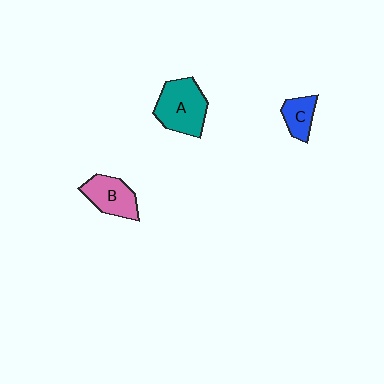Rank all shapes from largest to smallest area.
From largest to smallest: A (teal), B (pink), C (blue).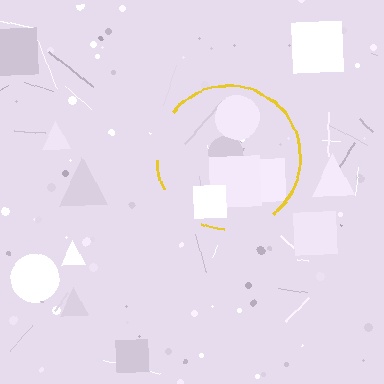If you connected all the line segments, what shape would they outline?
They would outline a circle.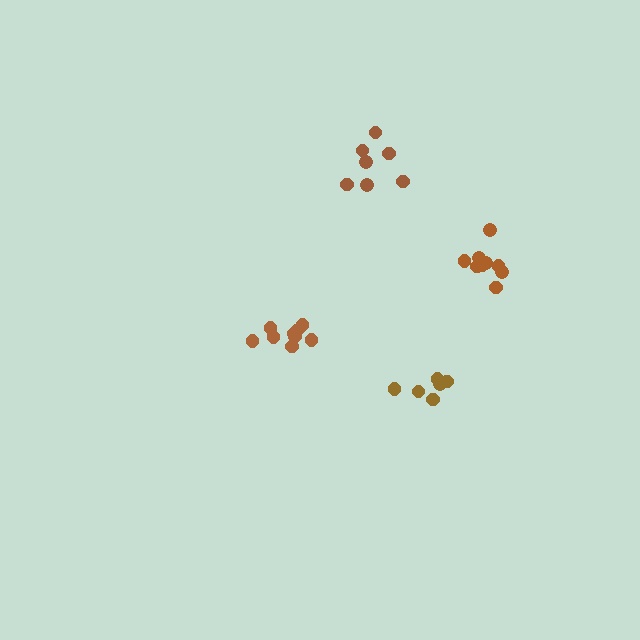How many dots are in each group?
Group 1: 9 dots, Group 2: 9 dots, Group 3: 6 dots, Group 4: 7 dots (31 total).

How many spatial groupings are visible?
There are 4 spatial groupings.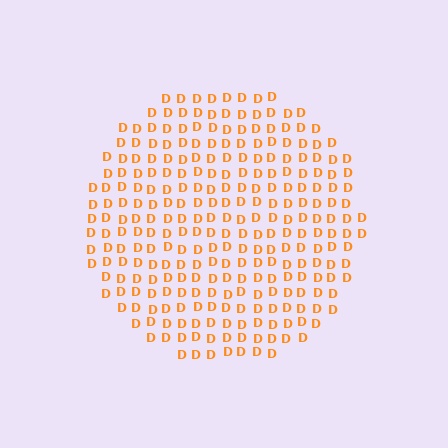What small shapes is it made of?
It is made of small letter D's.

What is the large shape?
The large shape is a circle.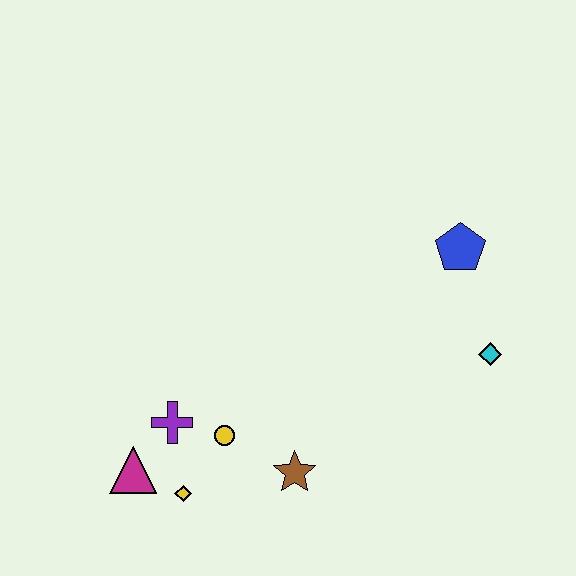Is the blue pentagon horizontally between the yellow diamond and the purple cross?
No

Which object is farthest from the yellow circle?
The blue pentagon is farthest from the yellow circle.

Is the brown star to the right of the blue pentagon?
No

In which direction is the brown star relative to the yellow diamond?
The brown star is to the right of the yellow diamond.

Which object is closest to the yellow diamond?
The magenta triangle is closest to the yellow diamond.